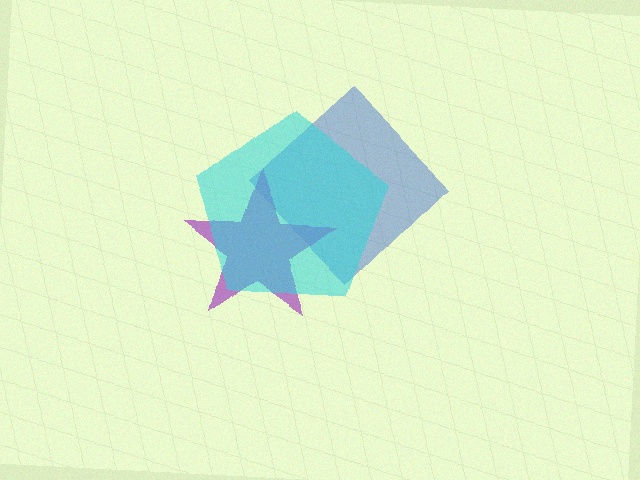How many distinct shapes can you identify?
There are 3 distinct shapes: a blue diamond, a purple star, a cyan pentagon.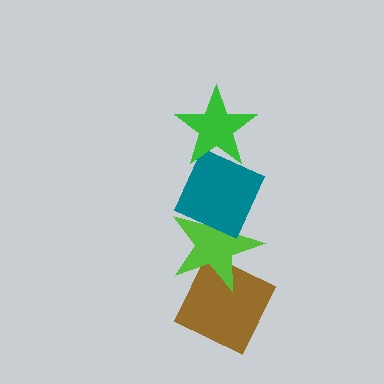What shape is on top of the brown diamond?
The lime star is on top of the brown diamond.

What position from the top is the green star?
The green star is 1st from the top.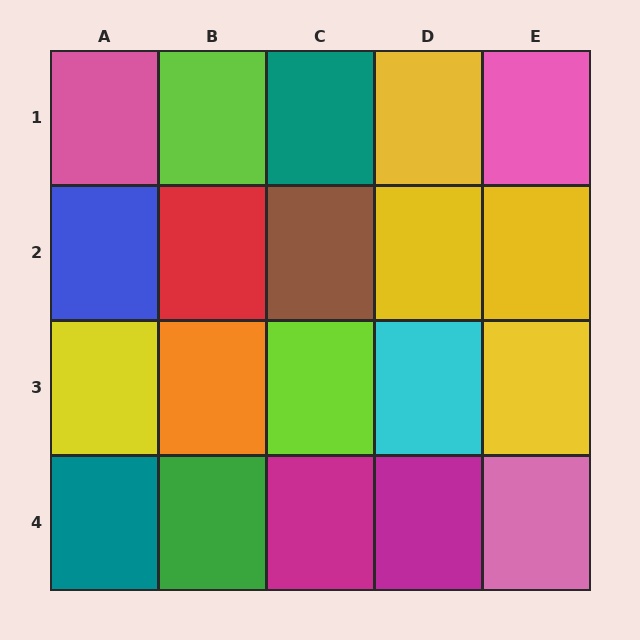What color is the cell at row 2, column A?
Blue.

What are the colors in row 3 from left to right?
Yellow, orange, lime, cyan, yellow.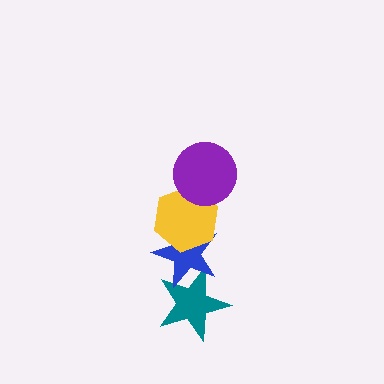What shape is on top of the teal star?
The blue star is on top of the teal star.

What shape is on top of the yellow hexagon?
The purple circle is on top of the yellow hexagon.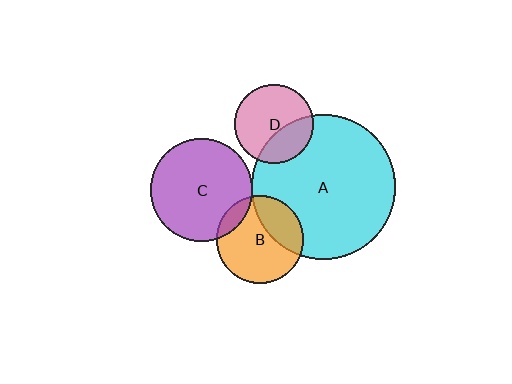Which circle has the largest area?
Circle A (cyan).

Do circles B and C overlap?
Yes.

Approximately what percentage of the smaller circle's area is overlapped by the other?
Approximately 10%.